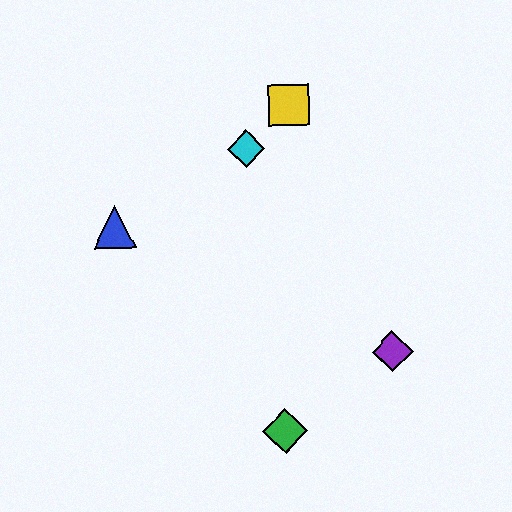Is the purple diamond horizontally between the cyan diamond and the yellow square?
No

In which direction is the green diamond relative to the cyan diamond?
The green diamond is below the cyan diamond.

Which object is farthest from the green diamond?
The yellow square is farthest from the green diamond.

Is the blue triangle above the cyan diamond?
No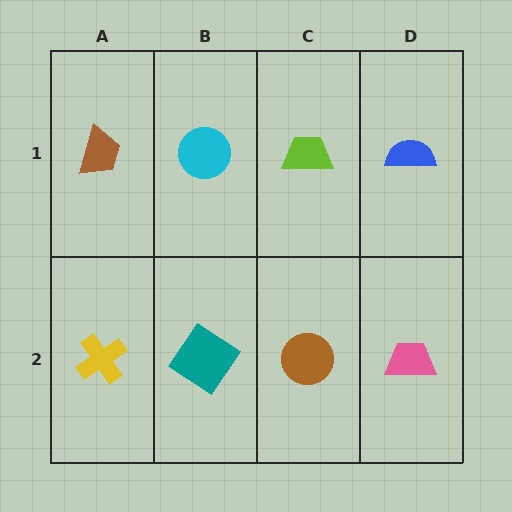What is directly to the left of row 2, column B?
A yellow cross.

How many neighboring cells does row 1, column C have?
3.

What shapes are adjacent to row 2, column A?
A brown trapezoid (row 1, column A), a teal diamond (row 2, column B).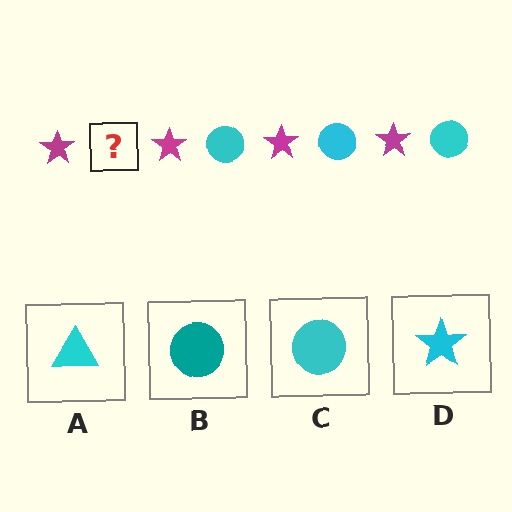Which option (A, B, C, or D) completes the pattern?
C.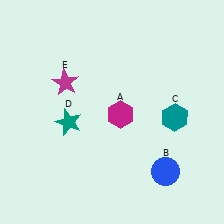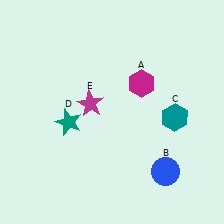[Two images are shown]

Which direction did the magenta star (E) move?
The magenta star (E) moved right.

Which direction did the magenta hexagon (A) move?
The magenta hexagon (A) moved up.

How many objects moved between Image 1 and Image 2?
2 objects moved between the two images.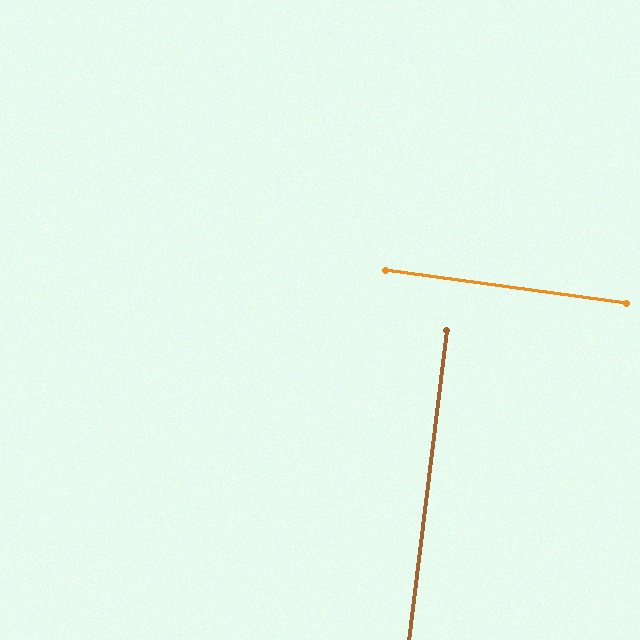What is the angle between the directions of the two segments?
Approximately 89 degrees.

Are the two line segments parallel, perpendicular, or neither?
Perpendicular — they meet at approximately 89°.